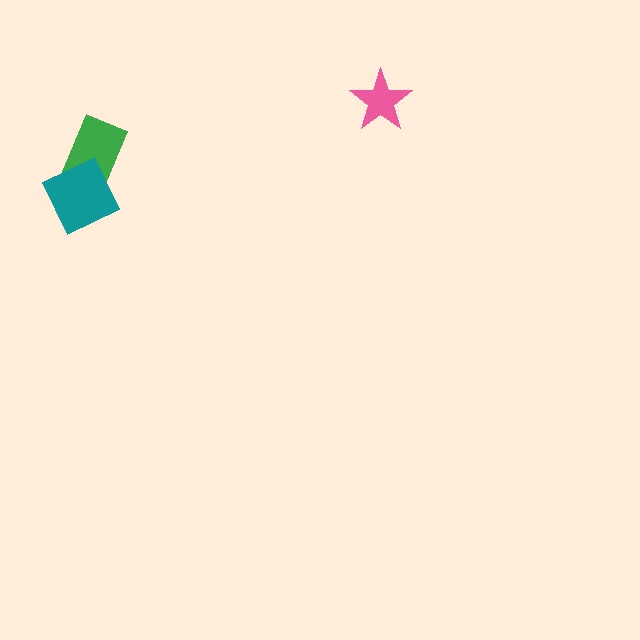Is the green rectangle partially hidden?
Yes, it is partially covered by another shape.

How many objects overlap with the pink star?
0 objects overlap with the pink star.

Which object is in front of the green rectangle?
The teal diamond is in front of the green rectangle.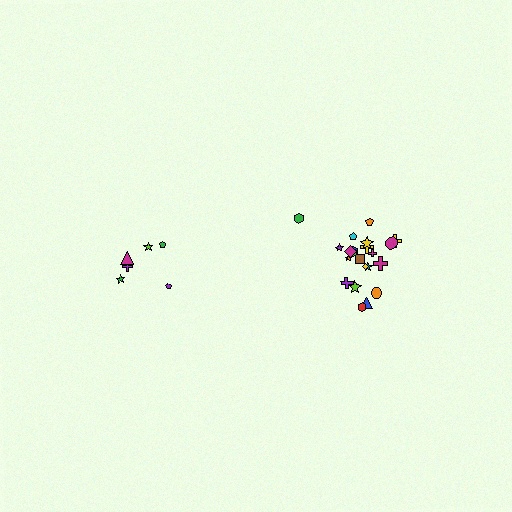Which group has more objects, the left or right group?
The right group.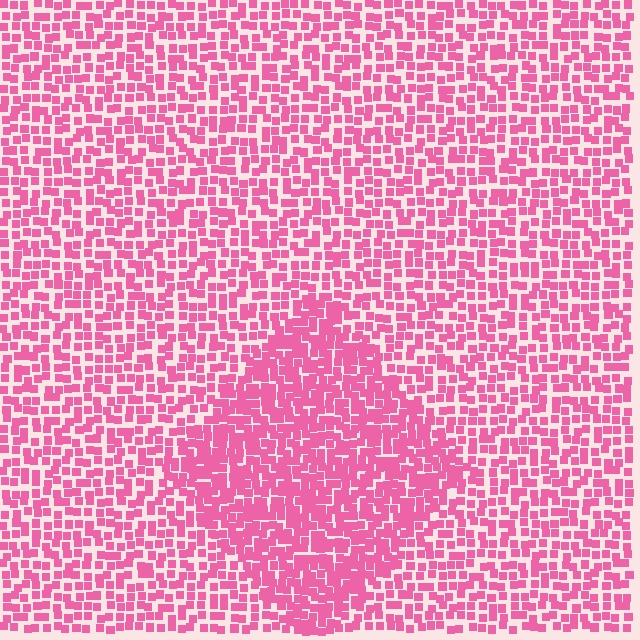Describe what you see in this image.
The image contains small pink elements arranged at two different densities. A diamond-shaped region is visible where the elements are more densely packed than the surrounding area.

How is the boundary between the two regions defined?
The boundary is defined by a change in element density (approximately 1.6x ratio). All elements are the same color, size, and shape.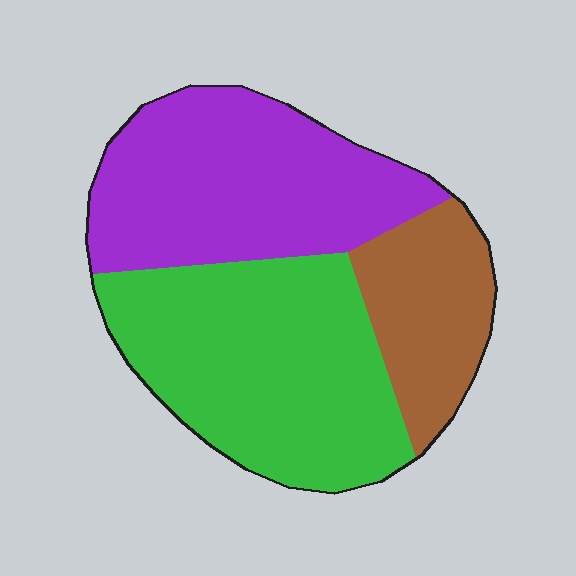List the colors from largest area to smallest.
From largest to smallest: green, purple, brown.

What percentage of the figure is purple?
Purple takes up between a third and a half of the figure.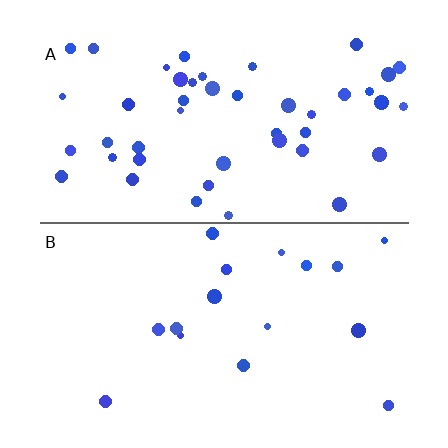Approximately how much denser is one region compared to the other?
Approximately 2.7× — region A over region B.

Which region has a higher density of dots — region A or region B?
A (the top).